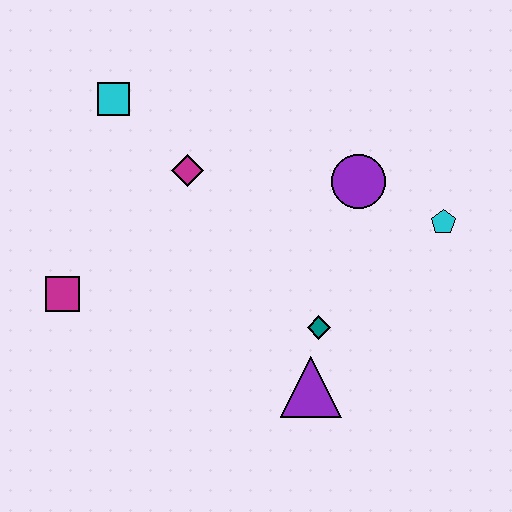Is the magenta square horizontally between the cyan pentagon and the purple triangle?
No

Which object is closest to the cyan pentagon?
The purple circle is closest to the cyan pentagon.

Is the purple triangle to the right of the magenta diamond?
Yes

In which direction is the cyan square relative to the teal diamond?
The cyan square is above the teal diamond.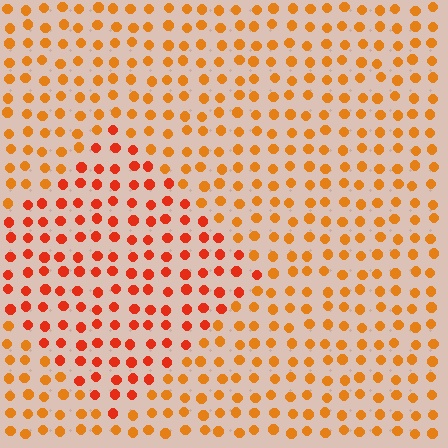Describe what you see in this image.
The image is filled with small orange elements in a uniform arrangement. A diamond-shaped region is visible where the elements are tinted to a slightly different hue, forming a subtle color boundary.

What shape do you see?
I see a diamond.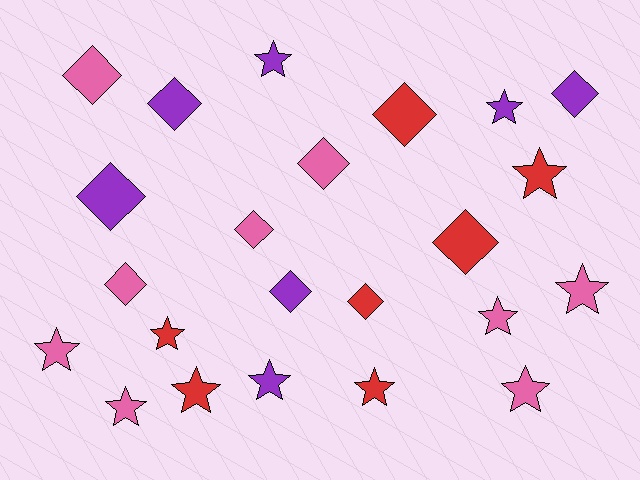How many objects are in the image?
There are 23 objects.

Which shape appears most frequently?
Star, with 12 objects.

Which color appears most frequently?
Pink, with 9 objects.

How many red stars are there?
There are 4 red stars.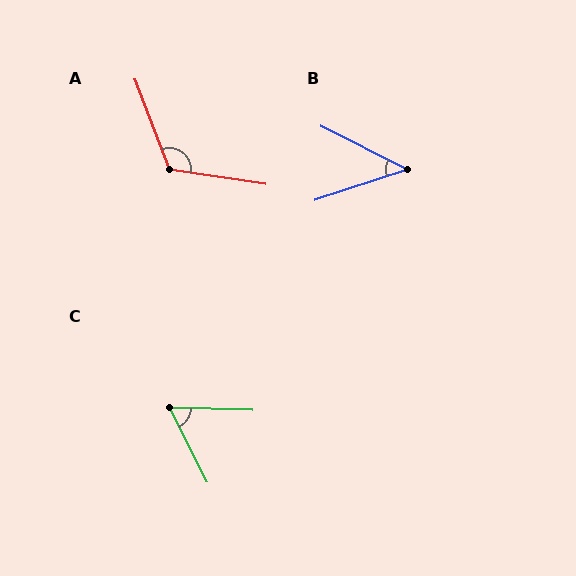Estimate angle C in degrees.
Approximately 61 degrees.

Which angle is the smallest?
B, at approximately 45 degrees.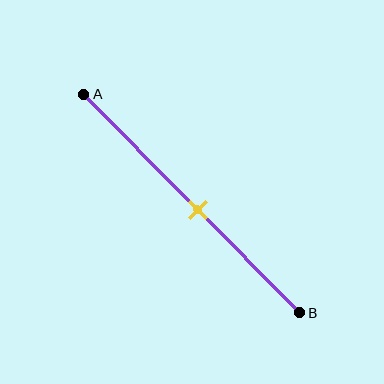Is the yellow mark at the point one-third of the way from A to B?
No, the mark is at about 55% from A, not at the 33% one-third point.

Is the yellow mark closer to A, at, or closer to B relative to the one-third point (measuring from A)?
The yellow mark is closer to point B than the one-third point of segment AB.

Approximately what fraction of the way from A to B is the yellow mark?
The yellow mark is approximately 55% of the way from A to B.